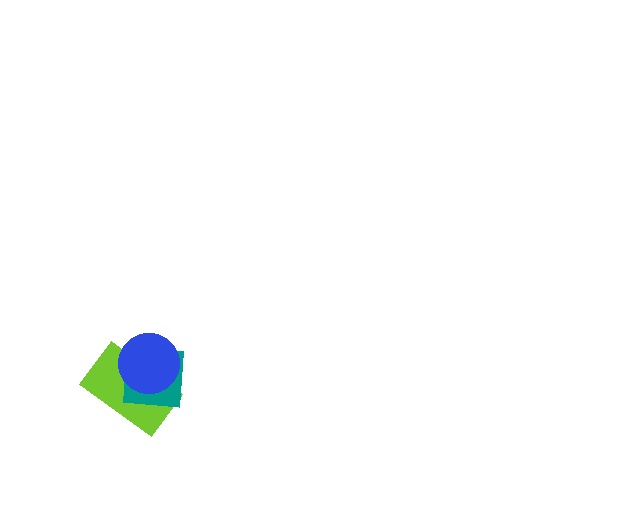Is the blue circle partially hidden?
No, no other shape covers it.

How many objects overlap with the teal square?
2 objects overlap with the teal square.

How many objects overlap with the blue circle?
2 objects overlap with the blue circle.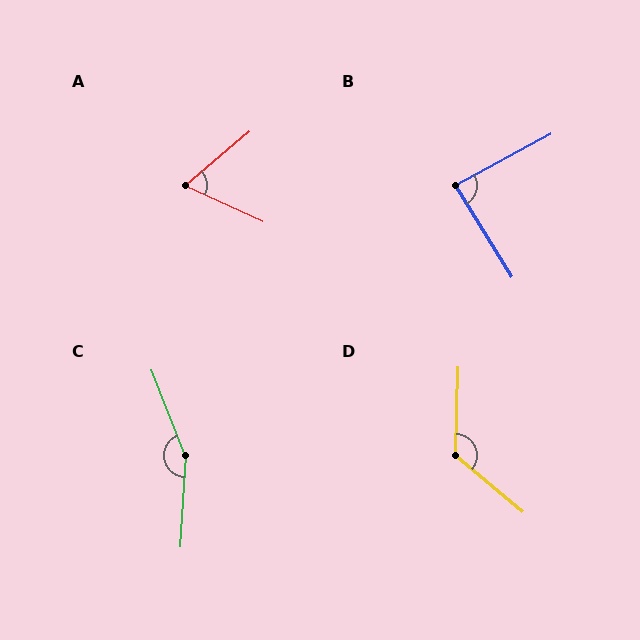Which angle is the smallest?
A, at approximately 65 degrees.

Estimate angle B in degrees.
Approximately 87 degrees.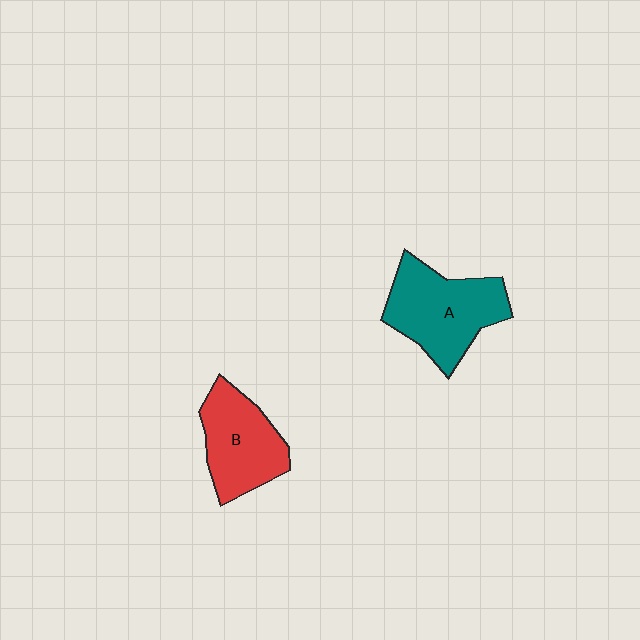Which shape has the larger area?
Shape A (teal).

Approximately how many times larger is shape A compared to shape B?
Approximately 1.2 times.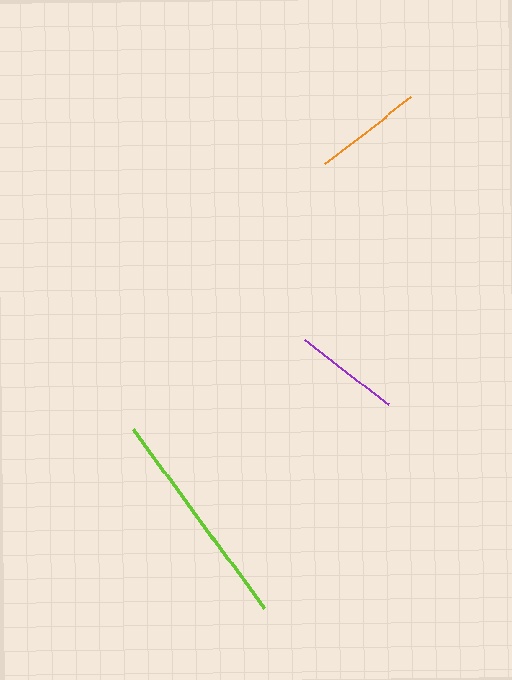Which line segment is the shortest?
The purple line is the shortest at approximately 105 pixels.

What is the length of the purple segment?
The purple segment is approximately 105 pixels long.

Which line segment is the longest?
The lime line is the longest at approximately 222 pixels.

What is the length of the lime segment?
The lime segment is approximately 222 pixels long.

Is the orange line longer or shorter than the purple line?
The orange line is longer than the purple line.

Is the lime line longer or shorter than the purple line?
The lime line is longer than the purple line.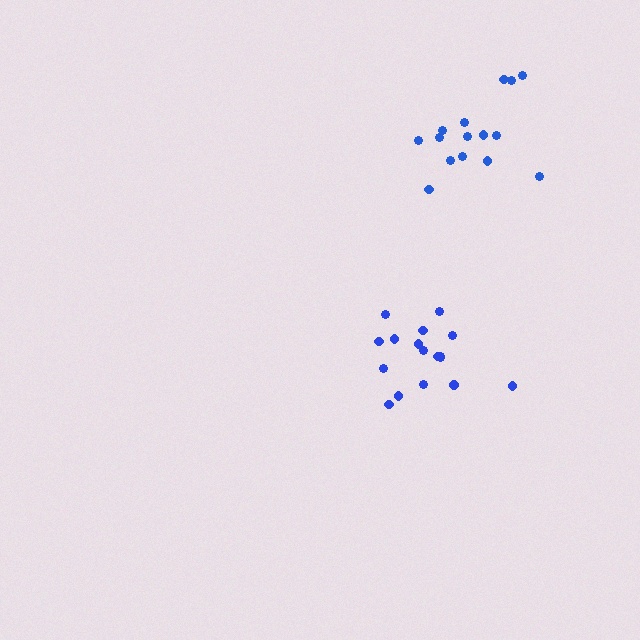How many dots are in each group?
Group 1: 15 dots, Group 2: 17 dots (32 total).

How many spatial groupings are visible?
There are 2 spatial groupings.